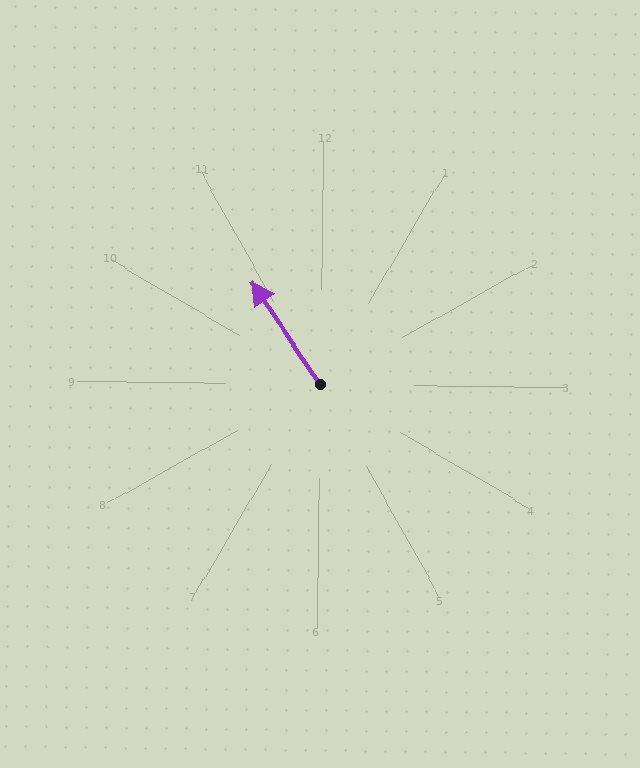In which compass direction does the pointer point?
Northwest.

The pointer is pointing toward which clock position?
Roughly 11 o'clock.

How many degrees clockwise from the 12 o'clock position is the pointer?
Approximately 326 degrees.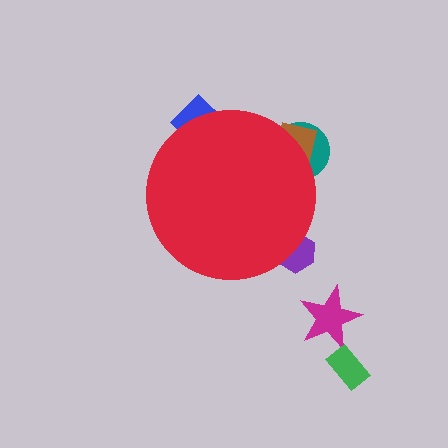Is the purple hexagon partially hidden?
Yes, the purple hexagon is partially hidden behind the red circle.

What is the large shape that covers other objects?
A red circle.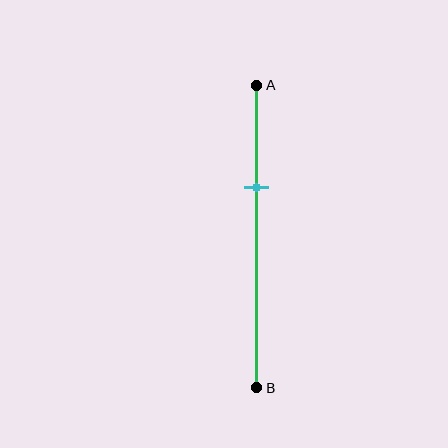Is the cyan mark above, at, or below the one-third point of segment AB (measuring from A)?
The cyan mark is approximately at the one-third point of segment AB.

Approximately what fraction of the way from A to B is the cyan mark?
The cyan mark is approximately 35% of the way from A to B.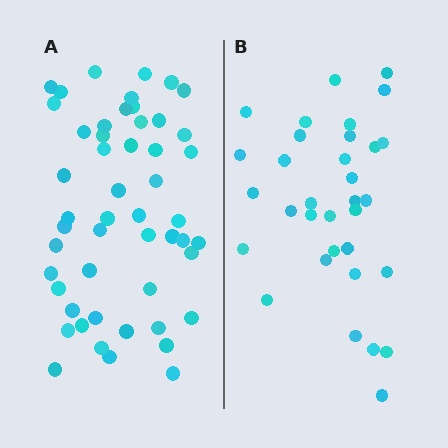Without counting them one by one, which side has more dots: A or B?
Region A (the left region) has more dots.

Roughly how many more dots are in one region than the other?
Region A has approximately 20 more dots than region B.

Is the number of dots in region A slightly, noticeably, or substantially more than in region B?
Region A has substantially more. The ratio is roughly 1.5 to 1.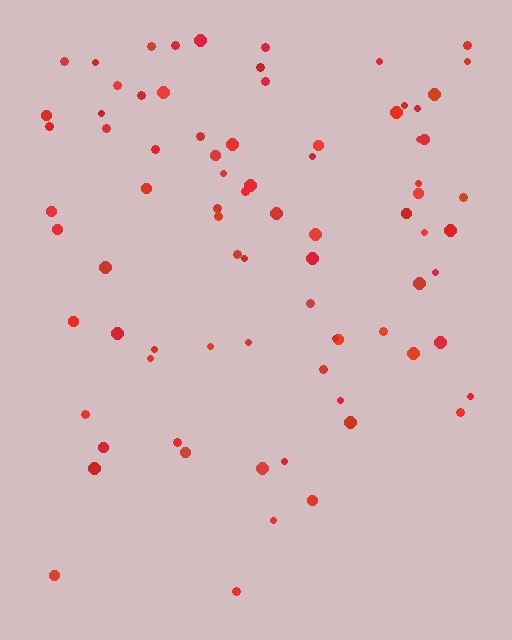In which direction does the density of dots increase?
From bottom to top, with the top side densest.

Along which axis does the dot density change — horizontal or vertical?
Vertical.